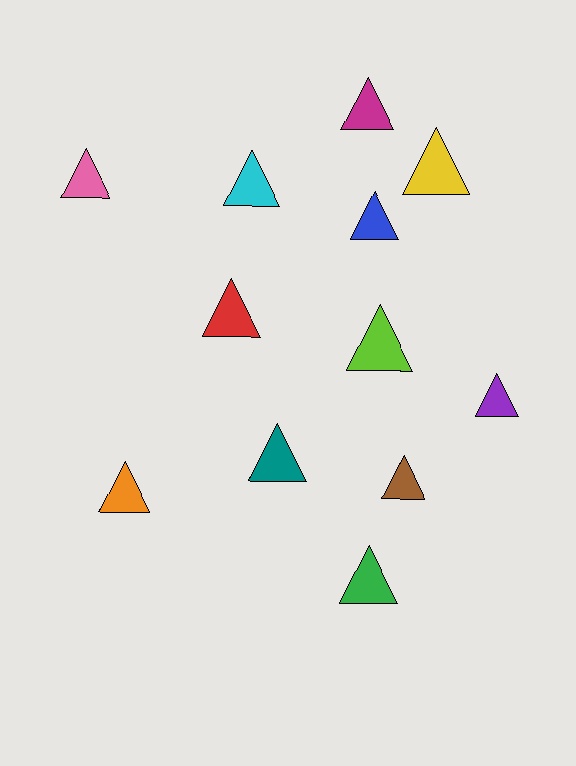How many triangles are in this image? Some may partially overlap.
There are 12 triangles.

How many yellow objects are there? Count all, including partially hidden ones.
There is 1 yellow object.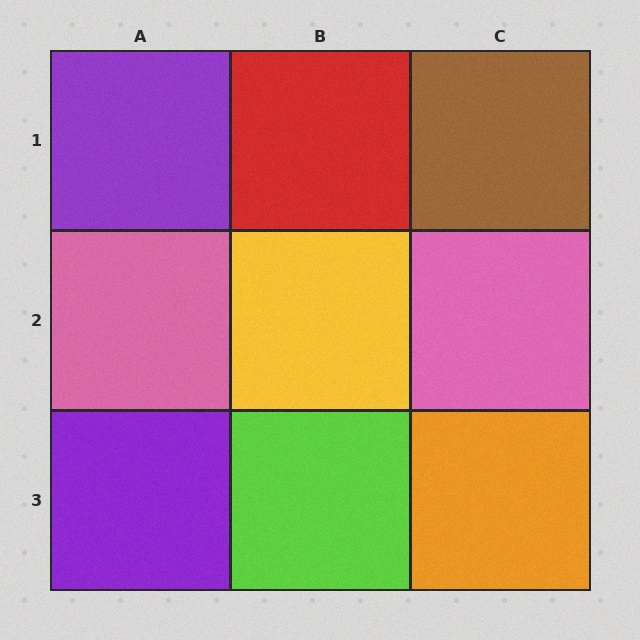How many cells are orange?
1 cell is orange.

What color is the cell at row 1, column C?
Brown.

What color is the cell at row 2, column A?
Pink.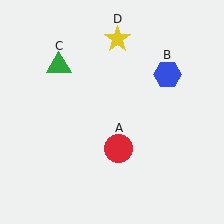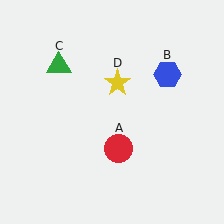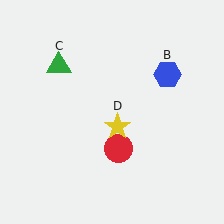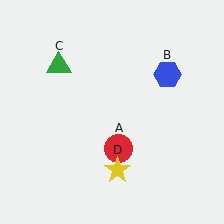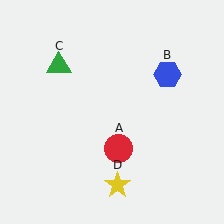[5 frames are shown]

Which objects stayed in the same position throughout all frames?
Red circle (object A) and blue hexagon (object B) and green triangle (object C) remained stationary.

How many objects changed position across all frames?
1 object changed position: yellow star (object D).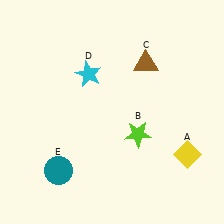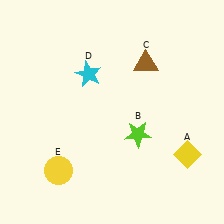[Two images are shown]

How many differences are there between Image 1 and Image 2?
There is 1 difference between the two images.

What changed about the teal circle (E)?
In Image 1, E is teal. In Image 2, it changed to yellow.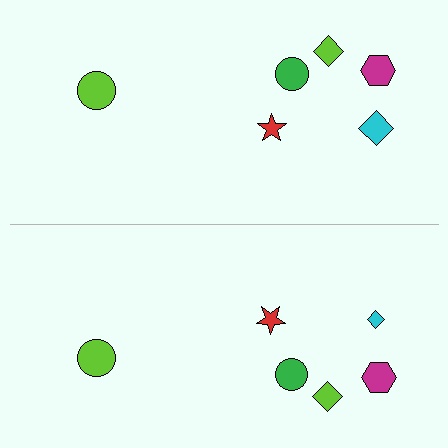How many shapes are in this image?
There are 12 shapes in this image.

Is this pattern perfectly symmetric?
No, the pattern is not perfectly symmetric. The cyan diamond on the bottom side has a different size than its mirror counterpart.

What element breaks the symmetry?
The cyan diamond on the bottom side has a different size than its mirror counterpart.